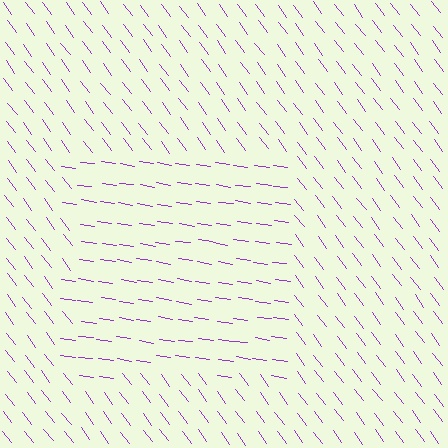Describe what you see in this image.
The image is filled with small purple line segments. A rectangle region in the image has lines oriented differently from the surrounding lines, creating a visible texture boundary.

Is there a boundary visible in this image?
Yes, there is a texture boundary formed by a change in line orientation.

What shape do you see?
I see a rectangle.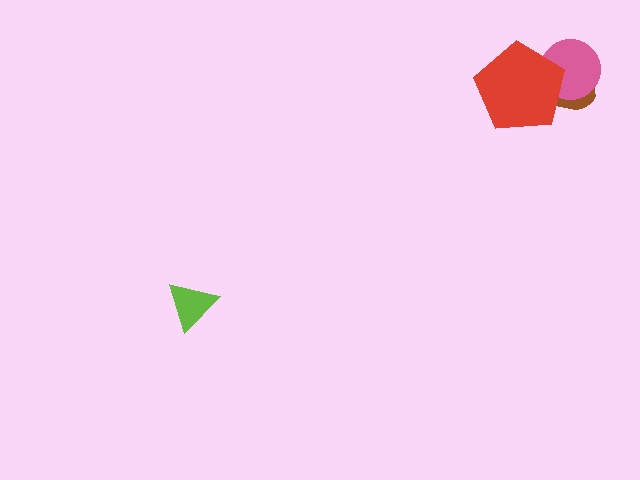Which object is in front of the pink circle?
The red pentagon is in front of the pink circle.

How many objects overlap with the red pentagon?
2 objects overlap with the red pentagon.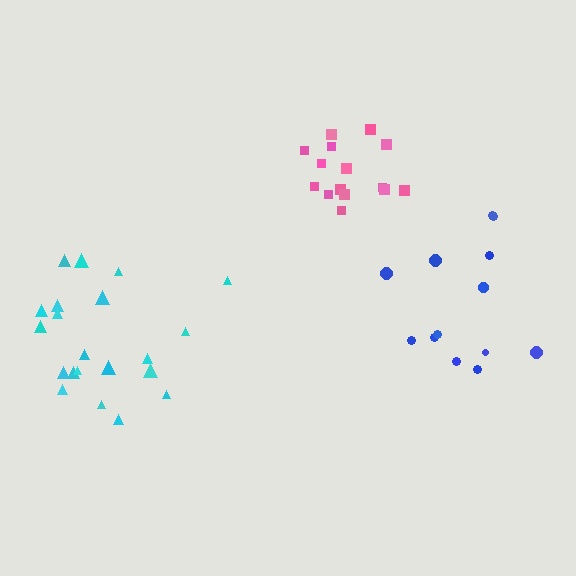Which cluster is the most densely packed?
Pink.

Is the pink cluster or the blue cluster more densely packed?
Pink.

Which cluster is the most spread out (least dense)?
Blue.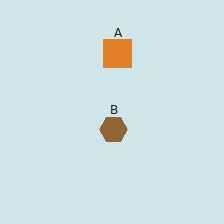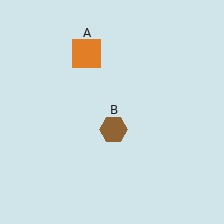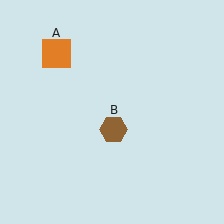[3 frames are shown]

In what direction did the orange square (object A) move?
The orange square (object A) moved left.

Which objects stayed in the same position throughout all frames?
Brown hexagon (object B) remained stationary.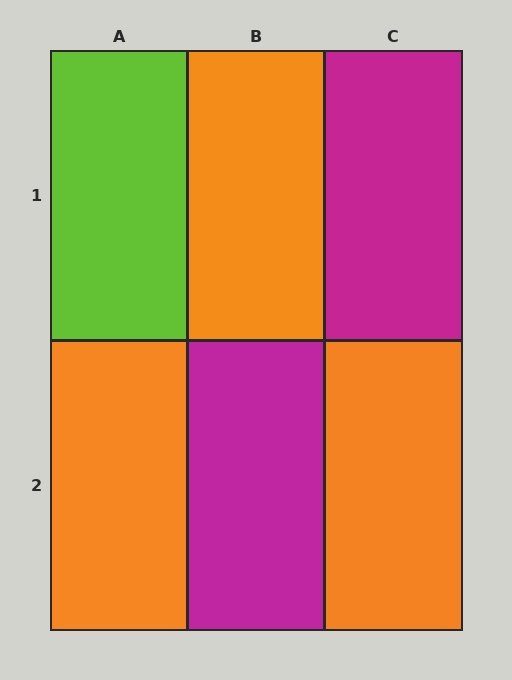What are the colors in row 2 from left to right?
Orange, magenta, orange.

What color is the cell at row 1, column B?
Orange.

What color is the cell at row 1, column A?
Lime.